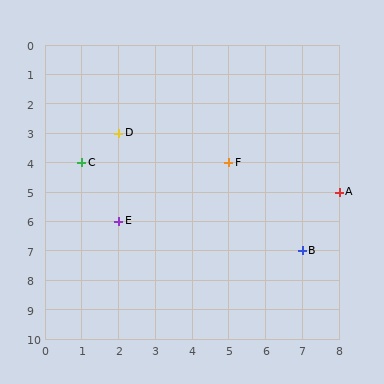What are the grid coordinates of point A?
Point A is at grid coordinates (8, 5).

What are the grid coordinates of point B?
Point B is at grid coordinates (7, 7).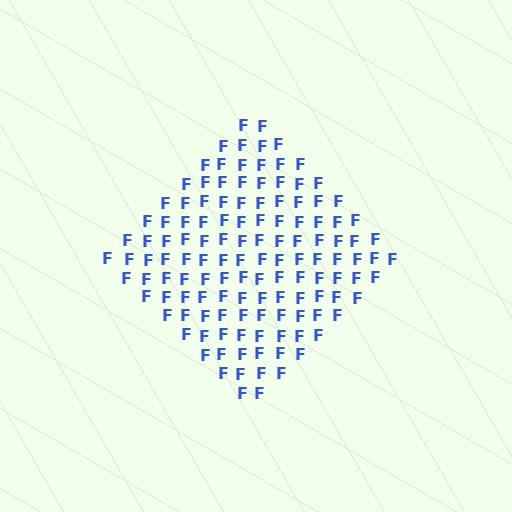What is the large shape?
The large shape is a diamond.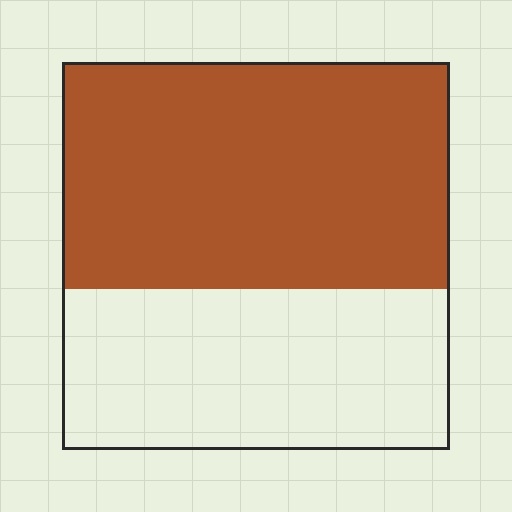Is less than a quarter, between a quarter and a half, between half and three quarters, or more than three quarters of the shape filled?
Between half and three quarters.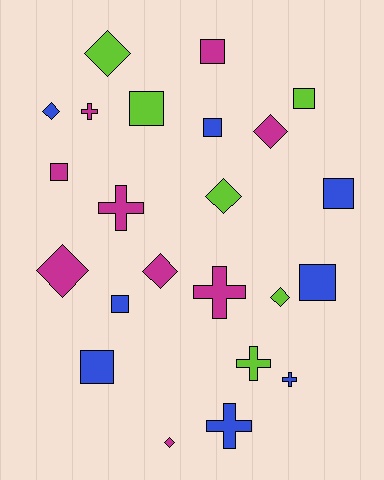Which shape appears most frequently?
Square, with 9 objects.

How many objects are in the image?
There are 23 objects.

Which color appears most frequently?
Magenta, with 9 objects.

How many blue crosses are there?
There are 2 blue crosses.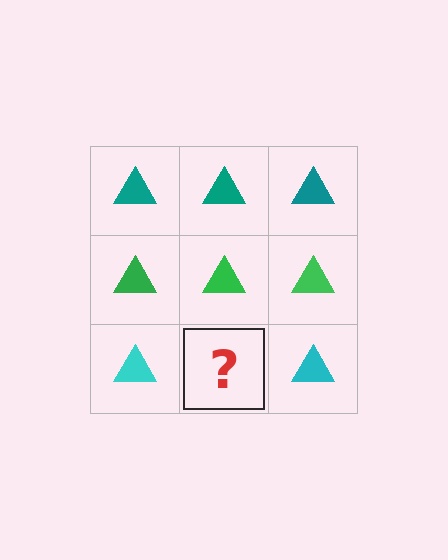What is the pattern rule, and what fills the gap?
The rule is that each row has a consistent color. The gap should be filled with a cyan triangle.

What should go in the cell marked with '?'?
The missing cell should contain a cyan triangle.